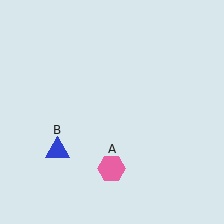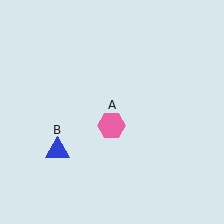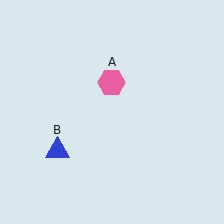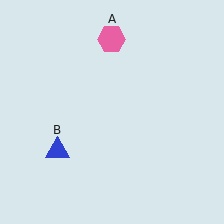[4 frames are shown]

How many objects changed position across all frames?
1 object changed position: pink hexagon (object A).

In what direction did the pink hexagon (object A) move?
The pink hexagon (object A) moved up.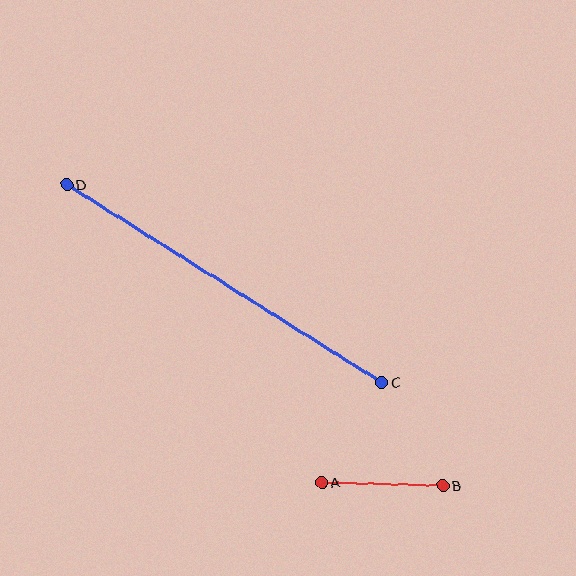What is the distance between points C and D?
The distance is approximately 372 pixels.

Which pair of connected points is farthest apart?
Points C and D are farthest apart.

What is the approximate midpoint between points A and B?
The midpoint is at approximately (382, 484) pixels.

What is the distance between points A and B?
The distance is approximately 121 pixels.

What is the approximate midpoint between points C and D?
The midpoint is at approximately (224, 284) pixels.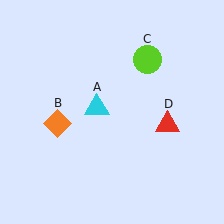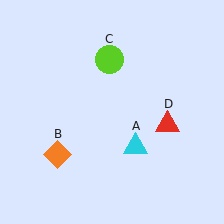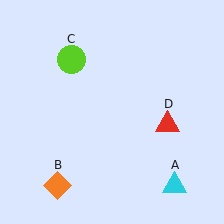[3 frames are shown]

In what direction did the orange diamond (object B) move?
The orange diamond (object B) moved down.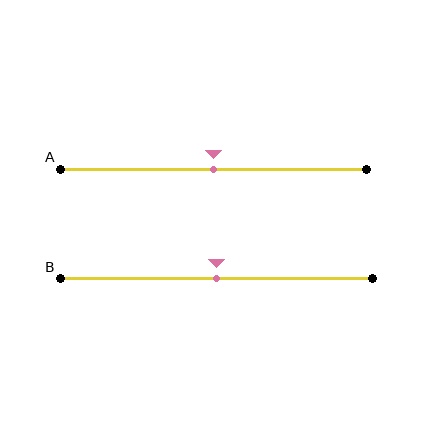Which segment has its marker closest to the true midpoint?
Segment A has its marker closest to the true midpoint.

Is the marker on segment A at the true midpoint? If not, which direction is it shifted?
Yes, the marker on segment A is at the true midpoint.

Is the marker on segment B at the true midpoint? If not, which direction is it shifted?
Yes, the marker on segment B is at the true midpoint.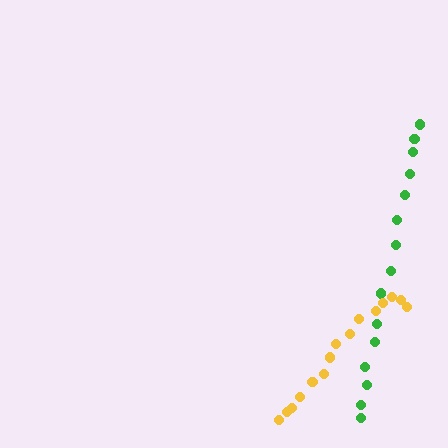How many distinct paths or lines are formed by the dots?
There are 2 distinct paths.